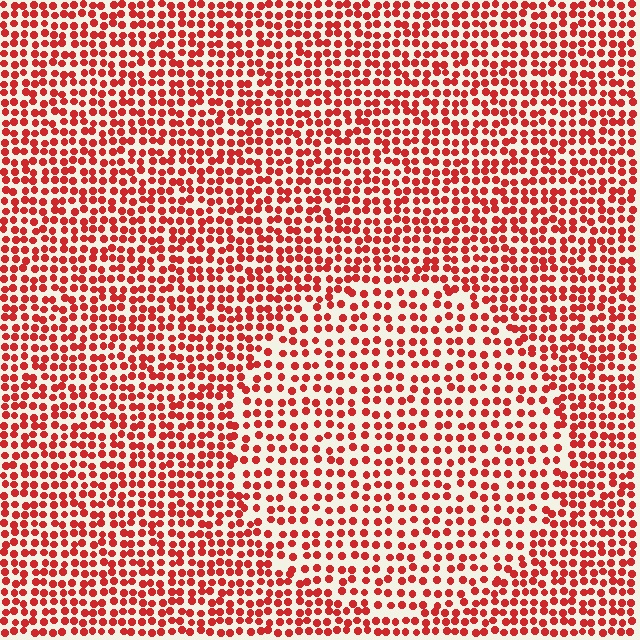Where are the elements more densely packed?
The elements are more densely packed outside the circle boundary.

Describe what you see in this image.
The image contains small red elements arranged at two different densities. A circle-shaped region is visible where the elements are less densely packed than the surrounding area.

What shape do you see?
I see a circle.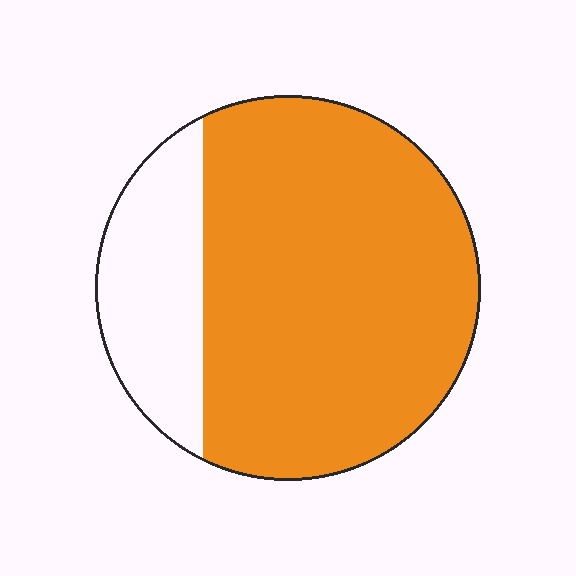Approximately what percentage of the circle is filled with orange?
Approximately 75%.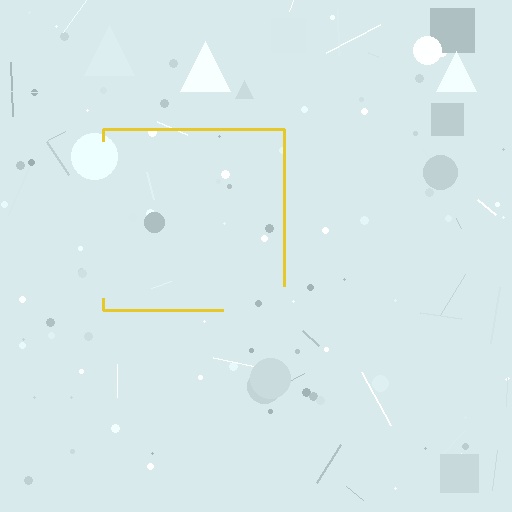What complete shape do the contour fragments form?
The contour fragments form a square.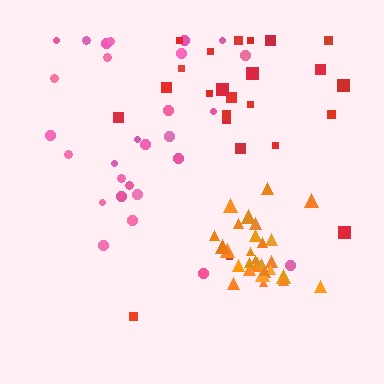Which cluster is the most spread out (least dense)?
Red.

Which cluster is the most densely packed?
Orange.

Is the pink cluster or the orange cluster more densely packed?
Orange.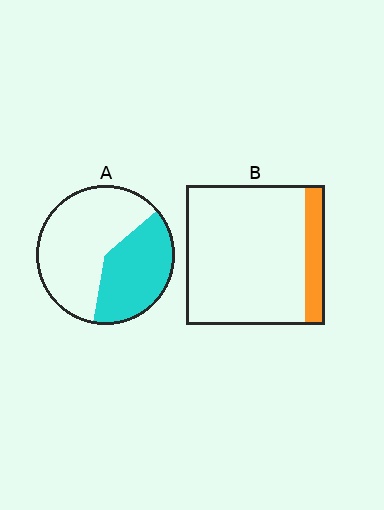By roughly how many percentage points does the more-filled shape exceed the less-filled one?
By roughly 25 percentage points (A over B).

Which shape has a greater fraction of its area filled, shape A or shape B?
Shape A.